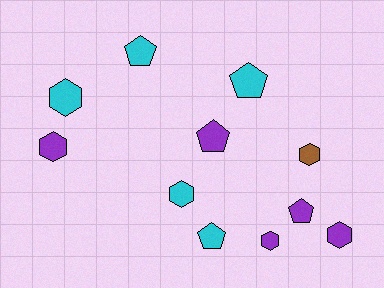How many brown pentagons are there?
There are no brown pentagons.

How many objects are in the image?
There are 11 objects.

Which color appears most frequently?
Cyan, with 5 objects.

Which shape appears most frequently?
Hexagon, with 6 objects.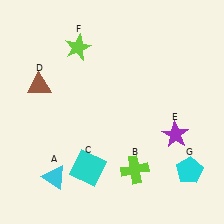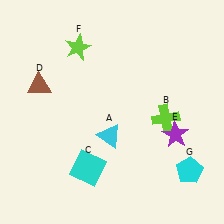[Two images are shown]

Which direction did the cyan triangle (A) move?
The cyan triangle (A) moved right.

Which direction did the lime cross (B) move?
The lime cross (B) moved up.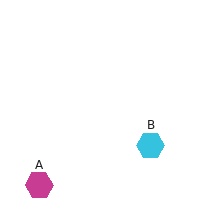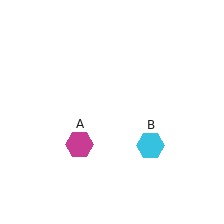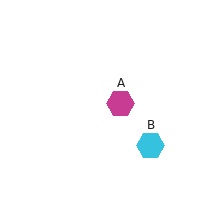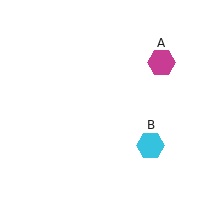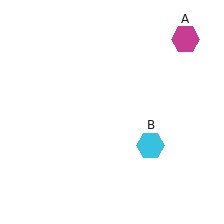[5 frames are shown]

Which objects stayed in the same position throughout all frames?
Cyan hexagon (object B) remained stationary.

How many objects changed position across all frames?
1 object changed position: magenta hexagon (object A).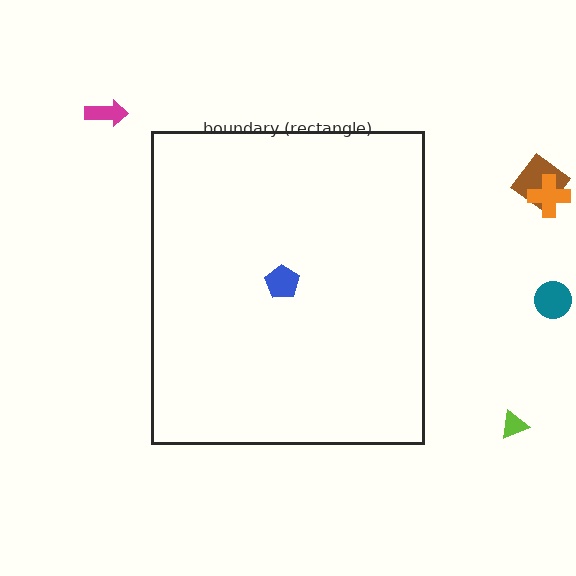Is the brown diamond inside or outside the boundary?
Outside.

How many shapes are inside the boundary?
1 inside, 5 outside.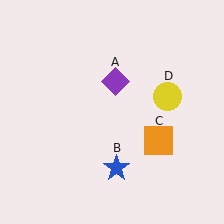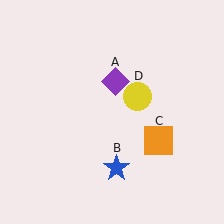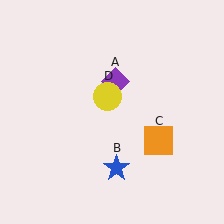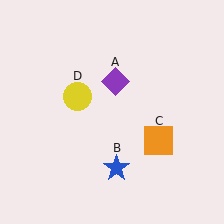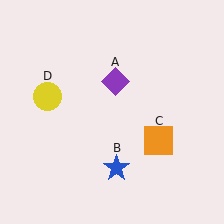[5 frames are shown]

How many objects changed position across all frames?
1 object changed position: yellow circle (object D).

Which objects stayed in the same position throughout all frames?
Purple diamond (object A) and blue star (object B) and orange square (object C) remained stationary.